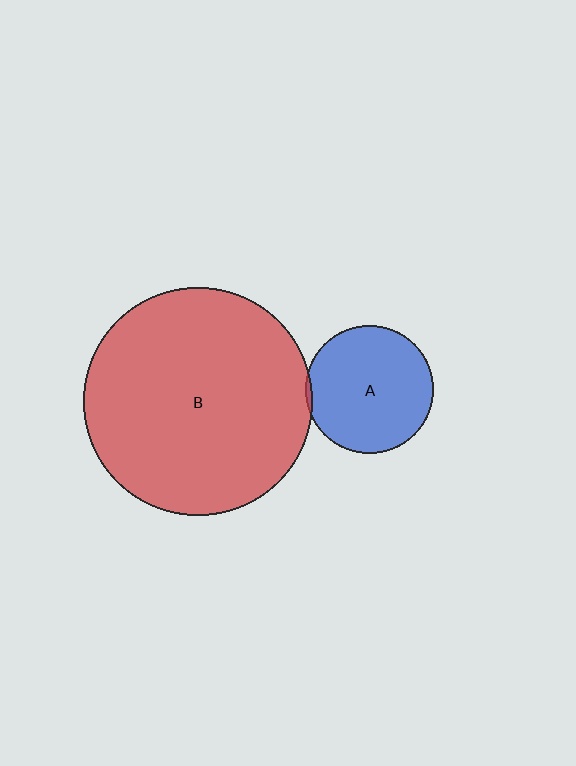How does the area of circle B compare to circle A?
Approximately 3.2 times.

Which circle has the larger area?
Circle B (red).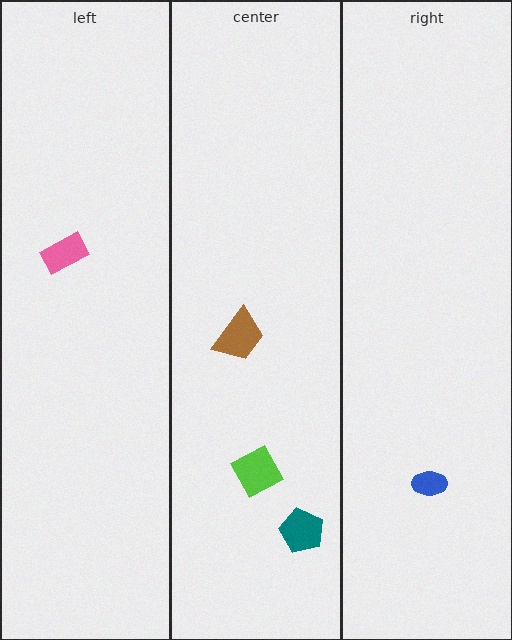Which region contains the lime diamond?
The center region.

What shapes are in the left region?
The pink rectangle.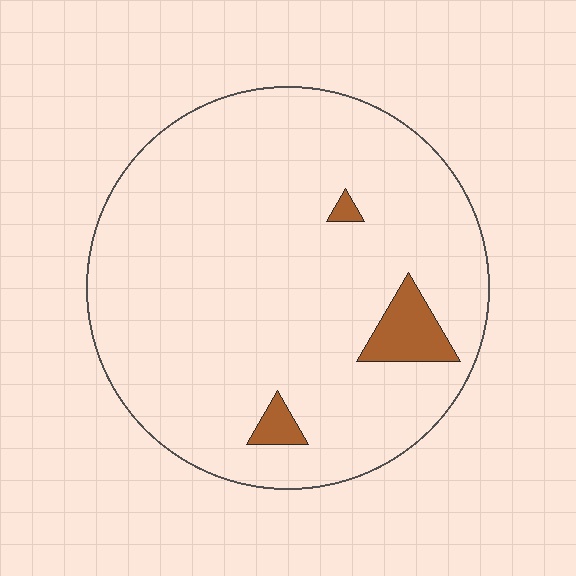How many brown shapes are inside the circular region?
3.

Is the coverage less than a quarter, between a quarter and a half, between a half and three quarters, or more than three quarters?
Less than a quarter.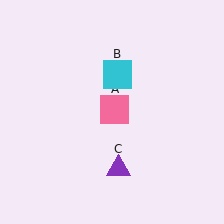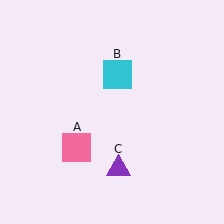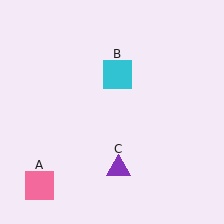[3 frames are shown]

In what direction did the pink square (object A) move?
The pink square (object A) moved down and to the left.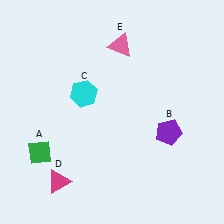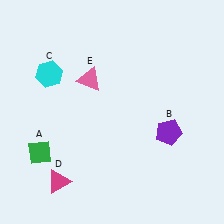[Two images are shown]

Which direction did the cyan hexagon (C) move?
The cyan hexagon (C) moved left.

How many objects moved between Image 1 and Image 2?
2 objects moved between the two images.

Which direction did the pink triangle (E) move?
The pink triangle (E) moved down.